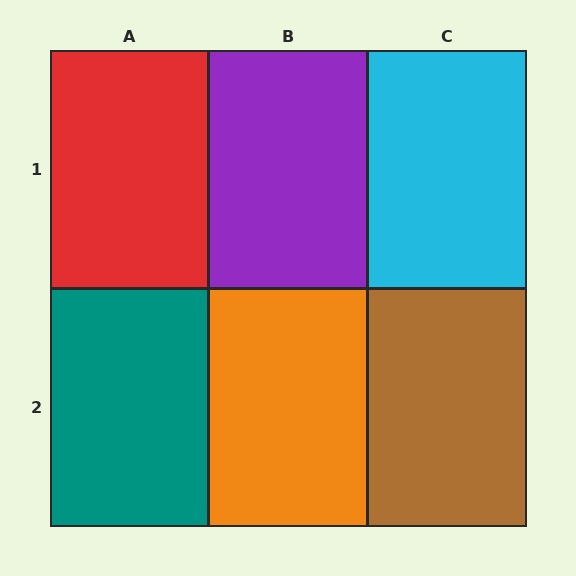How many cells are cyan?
1 cell is cyan.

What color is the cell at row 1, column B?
Purple.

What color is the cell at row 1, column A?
Red.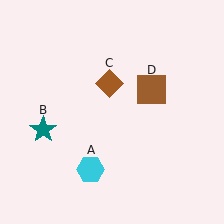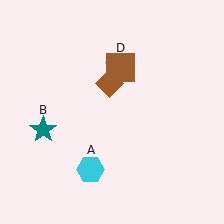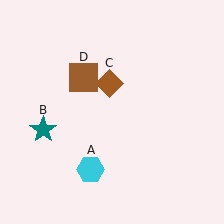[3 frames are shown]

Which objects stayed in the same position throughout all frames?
Cyan hexagon (object A) and teal star (object B) and brown diamond (object C) remained stationary.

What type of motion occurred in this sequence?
The brown square (object D) rotated counterclockwise around the center of the scene.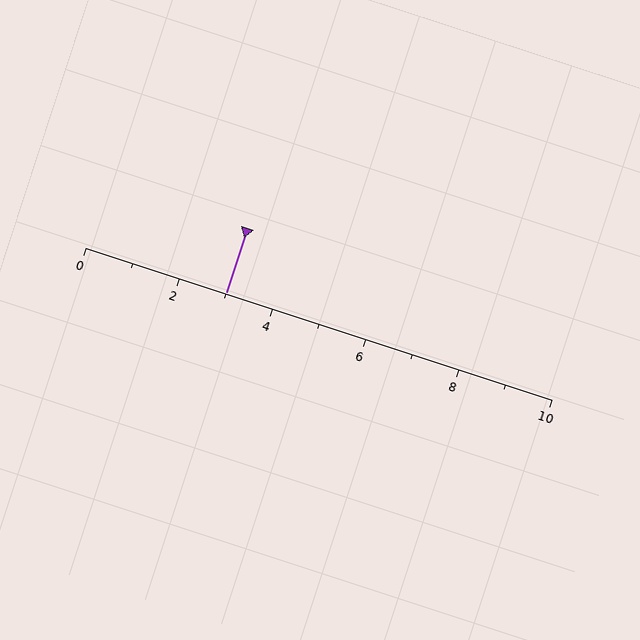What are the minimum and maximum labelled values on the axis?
The axis runs from 0 to 10.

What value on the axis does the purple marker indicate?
The marker indicates approximately 3.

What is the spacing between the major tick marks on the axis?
The major ticks are spaced 2 apart.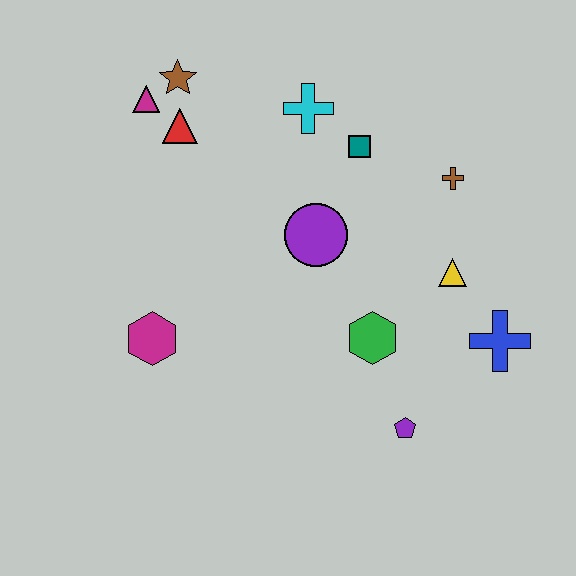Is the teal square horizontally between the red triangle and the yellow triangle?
Yes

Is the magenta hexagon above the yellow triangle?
No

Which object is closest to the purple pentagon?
The green hexagon is closest to the purple pentagon.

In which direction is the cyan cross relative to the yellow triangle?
The cyan cross is above the yellow triangle.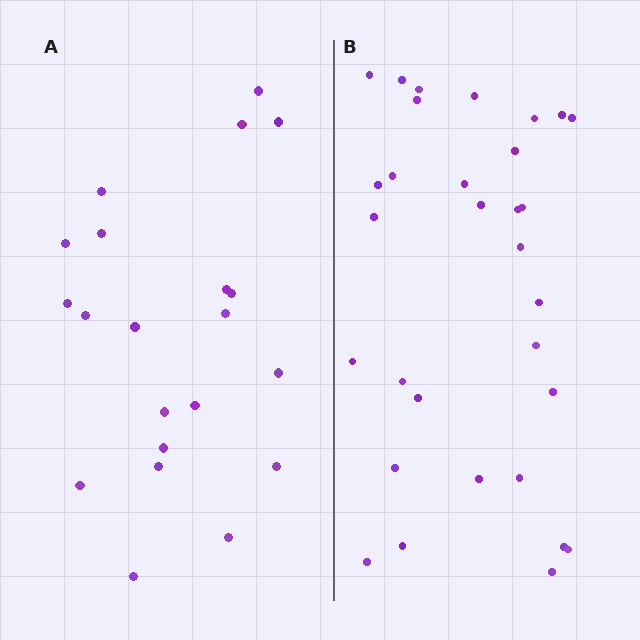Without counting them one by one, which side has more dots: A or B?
Region B (the right region) has more dots.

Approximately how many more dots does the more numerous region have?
Region B has roughly 10 or so more dots than region A.